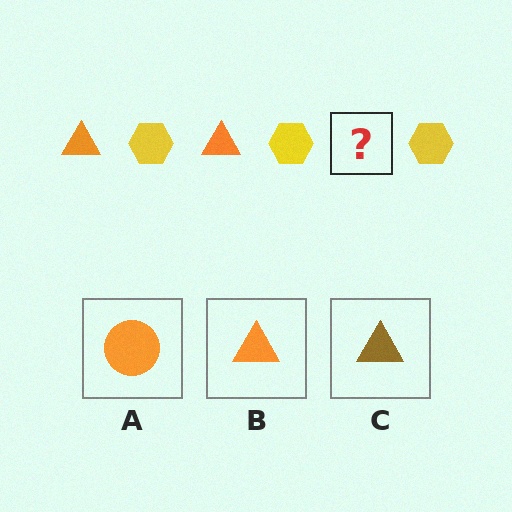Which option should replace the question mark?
Option B.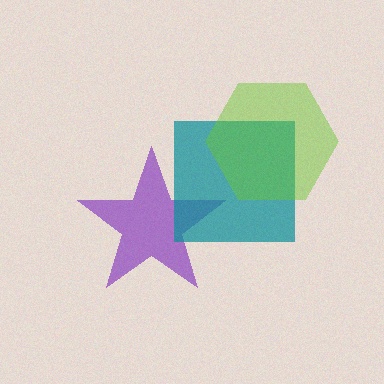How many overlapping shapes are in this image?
There are 3 overlapping shapes in the image.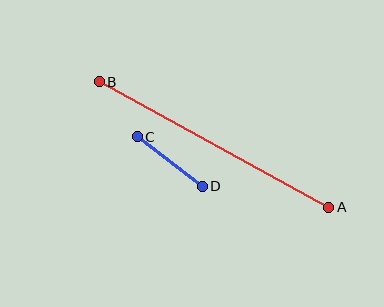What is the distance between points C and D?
The distance is approximately 82 pixels.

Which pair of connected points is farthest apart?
Points A and B are farthest apart.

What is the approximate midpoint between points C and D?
The midpoint is at approximately (170, 162) pixels.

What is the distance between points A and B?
The distance is approximately 262 pixels.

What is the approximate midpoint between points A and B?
The midpoint is at approximately (214, 145) pixels.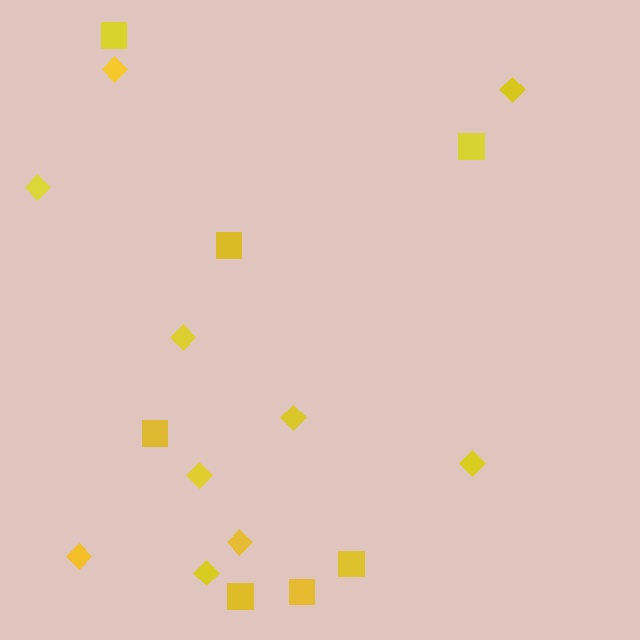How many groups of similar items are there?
There are 2 groups: one group of squares (7) and one group of diamonds (10).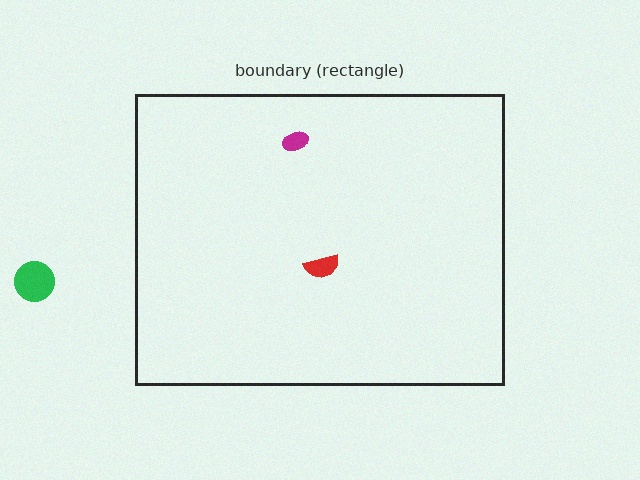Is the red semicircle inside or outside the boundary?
Inside.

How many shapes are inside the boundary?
2 inside, 1 outside.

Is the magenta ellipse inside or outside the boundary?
Inside.